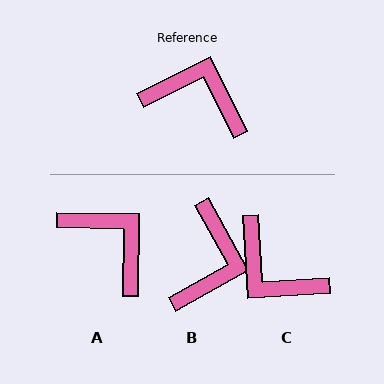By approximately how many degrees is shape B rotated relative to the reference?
Approximately 87 degrees clockwise.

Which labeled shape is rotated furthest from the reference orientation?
C, about 157 degrees away.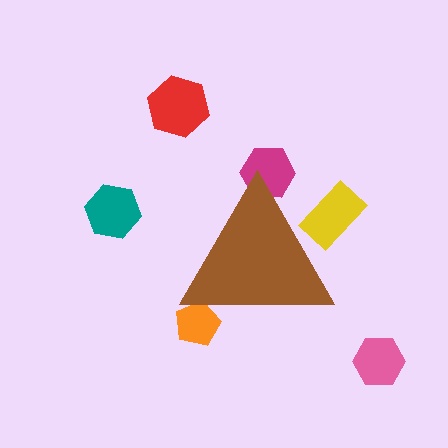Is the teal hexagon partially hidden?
No, the teal hexagon is fully visible.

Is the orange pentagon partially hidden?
Yes, the orange pentagon is partially hidden behind the brown triangle.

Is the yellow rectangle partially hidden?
Yes, the yellow rectangle is partially hidden behind the brown triangle.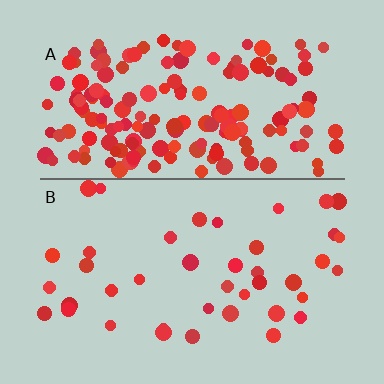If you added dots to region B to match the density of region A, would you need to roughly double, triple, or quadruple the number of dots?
Approximately quadruple.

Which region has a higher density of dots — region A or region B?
A (the top).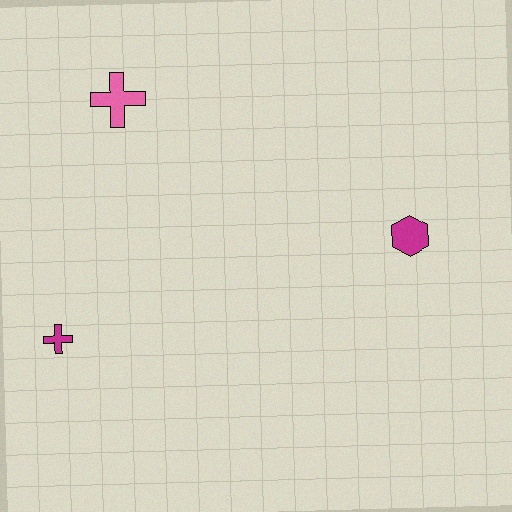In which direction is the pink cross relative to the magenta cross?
The pink cross is above the magenta cross.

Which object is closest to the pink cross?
The magenta cross is closest to the pink cross.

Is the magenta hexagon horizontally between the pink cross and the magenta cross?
No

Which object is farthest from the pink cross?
The magenta hexagon is farthest from the pink cross.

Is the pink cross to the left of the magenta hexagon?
Yes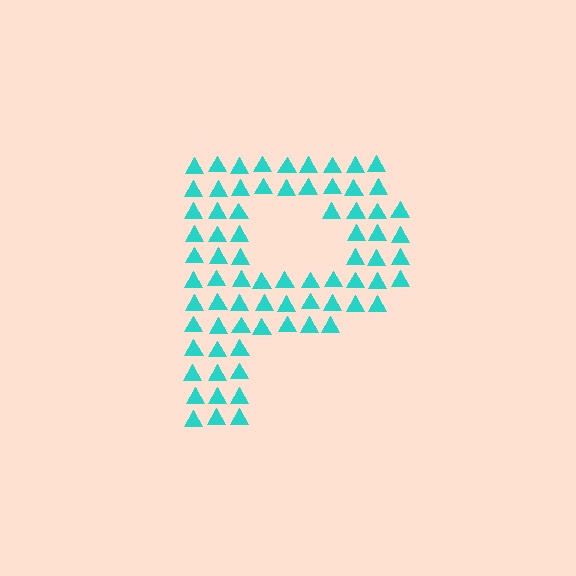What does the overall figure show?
The overall figure shows the letter P.